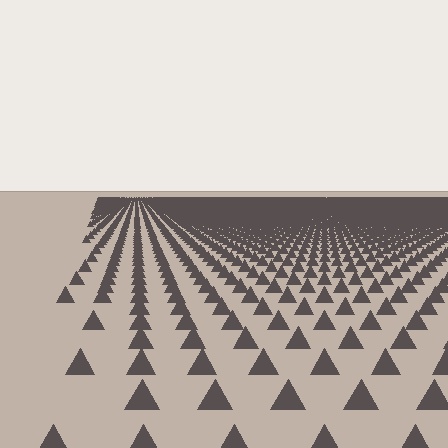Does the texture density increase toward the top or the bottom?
Density increases toward the top.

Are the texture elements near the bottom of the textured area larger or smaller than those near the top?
Larger. Near the bottom, elements are closer to the viewer and appear at a bigger on-screen size.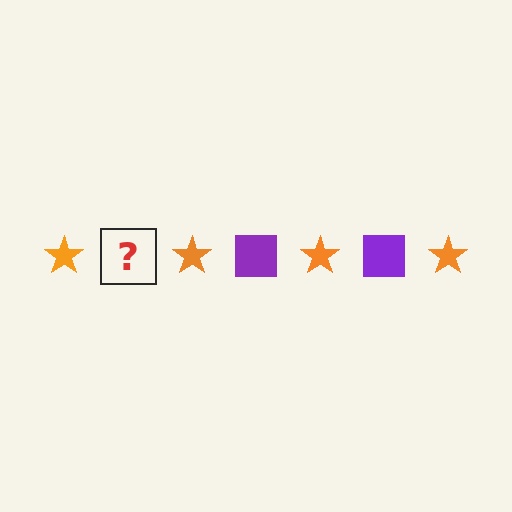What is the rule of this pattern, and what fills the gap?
The rule is that the pattern alternates between orange star and purple square. The gap should be filled with a purple square.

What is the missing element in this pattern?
The missing element is a purple square.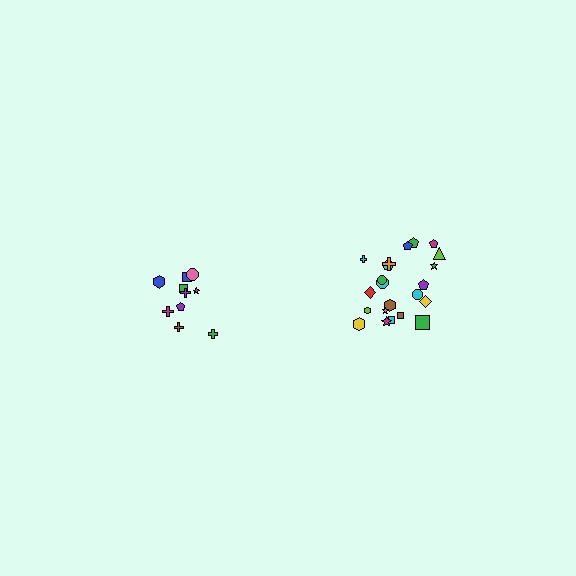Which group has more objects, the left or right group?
The right group.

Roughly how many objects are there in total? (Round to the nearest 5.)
Roughly 30 objects in total.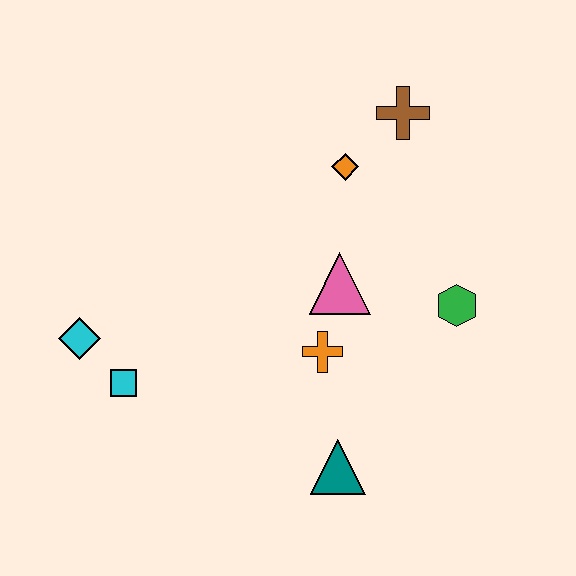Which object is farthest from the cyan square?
The brown cross is farthest from the cyan square.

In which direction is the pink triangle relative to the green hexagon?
The pink triangle is to the left of the green hexagon.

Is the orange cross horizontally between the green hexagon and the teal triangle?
No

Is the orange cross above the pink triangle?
No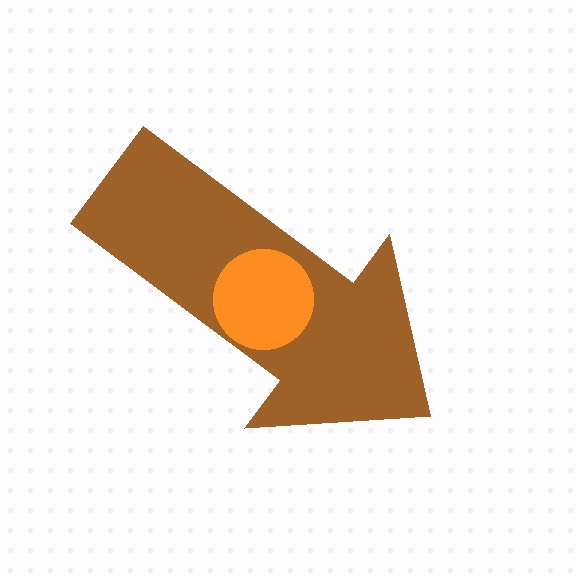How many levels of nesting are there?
2.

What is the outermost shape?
The brown arrow.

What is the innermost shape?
The orange circle.